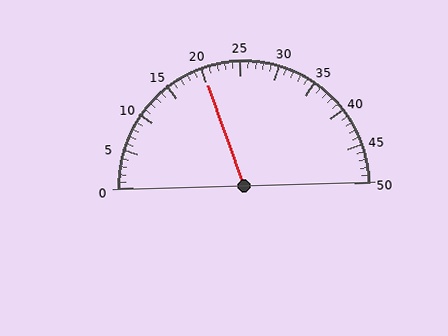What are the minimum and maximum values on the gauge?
The gauge ranges from 0 to 50.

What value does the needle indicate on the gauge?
The needle indicates approximately 20.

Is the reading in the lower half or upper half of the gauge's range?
The reading is in the lower half of the range (0 to 50).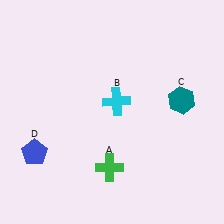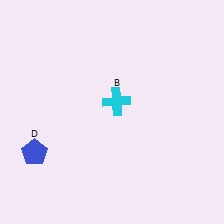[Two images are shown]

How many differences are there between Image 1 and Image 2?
There are 2 differences between the two images.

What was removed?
The teal hexagon (C), the green cross (A) were removed in Image 2.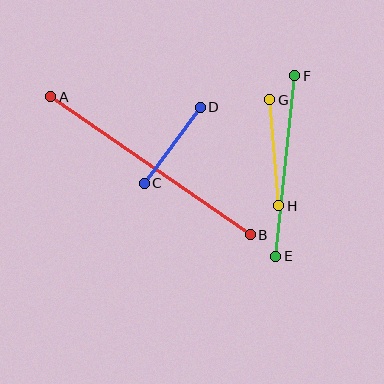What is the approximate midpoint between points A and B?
The midpoint is at approximately (150, 166) pixels.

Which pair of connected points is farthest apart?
Points A and B are farthest apart.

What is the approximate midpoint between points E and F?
The midpoint is at approximately (285, 166) pixels.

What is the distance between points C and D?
The distance is approximately 94 pixels.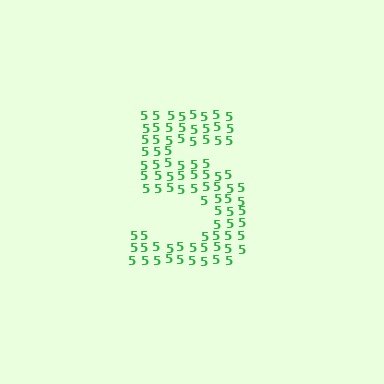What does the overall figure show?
The overall figure shows the digit 5.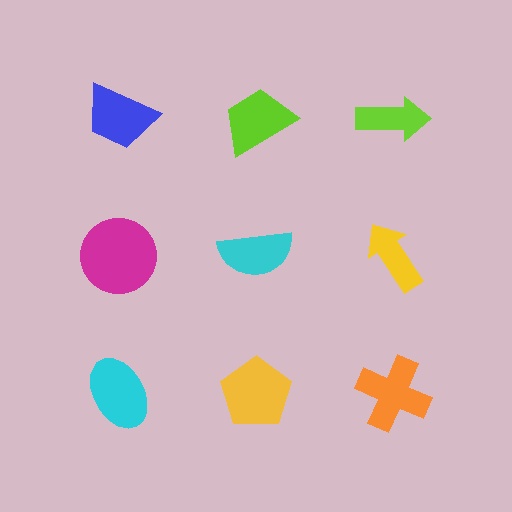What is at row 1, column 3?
A lime arrow.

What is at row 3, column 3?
An orange cross.